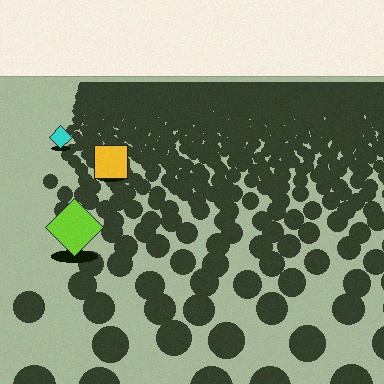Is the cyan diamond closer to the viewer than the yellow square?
No. The yellow square is closer — you can tell from the texture gradient: the ground texture is coarser near it.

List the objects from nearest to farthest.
From nearest to farthest: the lime diamond, the yellow square, the cyan diamond.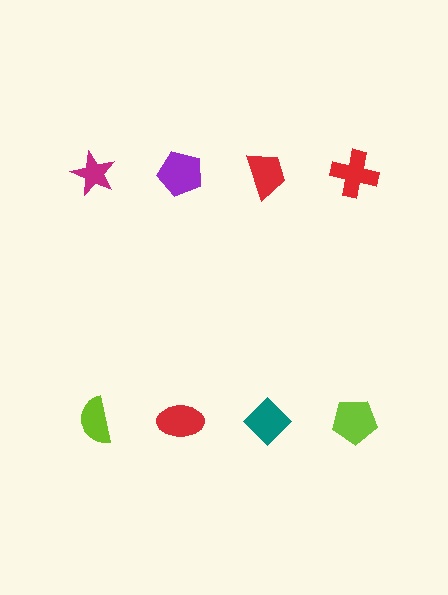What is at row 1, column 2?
A purple pentagon.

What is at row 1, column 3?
A red trapezoid.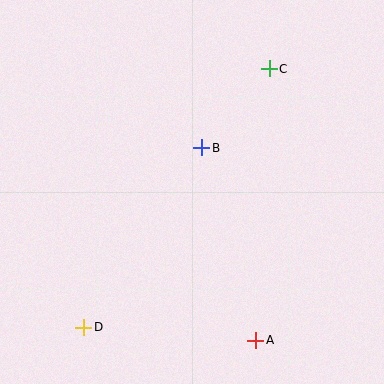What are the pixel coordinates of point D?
Point D is at (84, 327).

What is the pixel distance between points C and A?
The distance between C and A is 272 pixels.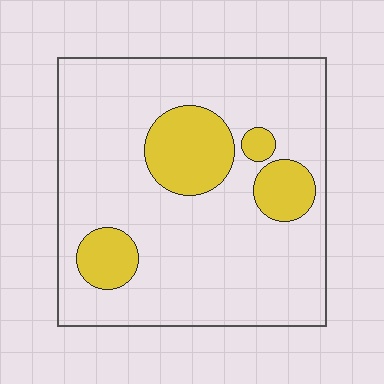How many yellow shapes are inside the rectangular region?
4.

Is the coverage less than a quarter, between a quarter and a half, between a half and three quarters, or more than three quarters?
Less than a quarter.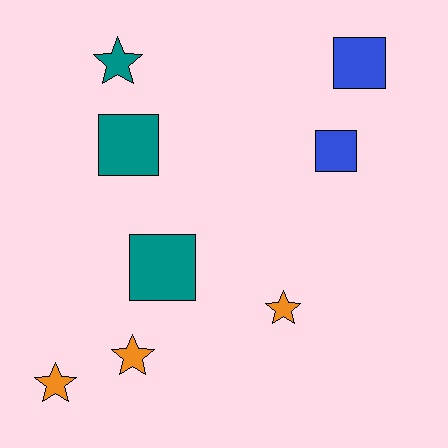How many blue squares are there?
There are 2 blue squares.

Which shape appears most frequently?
Star, with 4 objects.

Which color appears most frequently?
Teal, with 3 objects.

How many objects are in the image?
There are 8 objects.